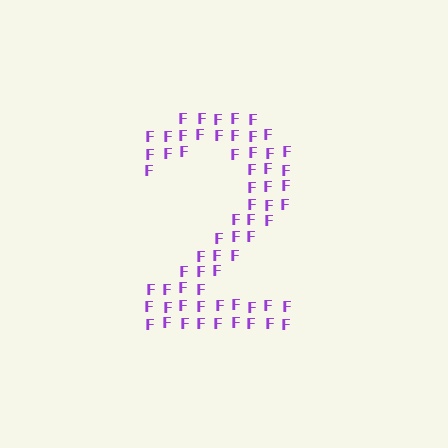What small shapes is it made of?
It is made of small letter F's.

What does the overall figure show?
The overall figure shows the digit 2.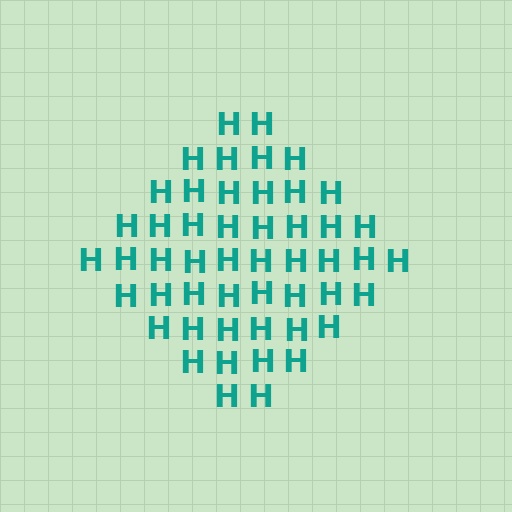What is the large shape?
The large shape is a diamond.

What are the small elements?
The small elements are letter H's.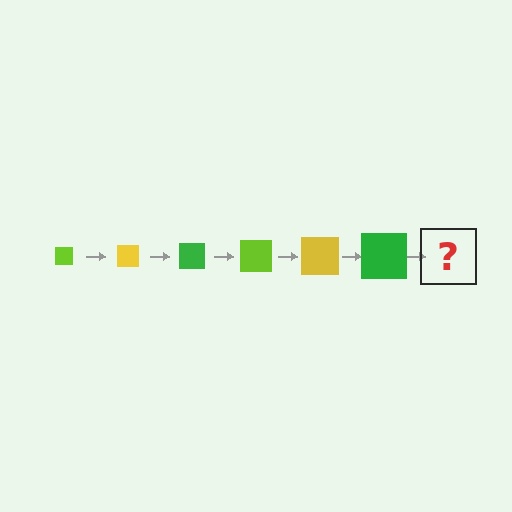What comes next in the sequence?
The next element should be a lime square, larger than the previous one.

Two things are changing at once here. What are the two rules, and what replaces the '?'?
The two rules are that the square grows larger each step and the color cycles through lime, yellow, and green. The '?' should be a lime square, larger than the previous one.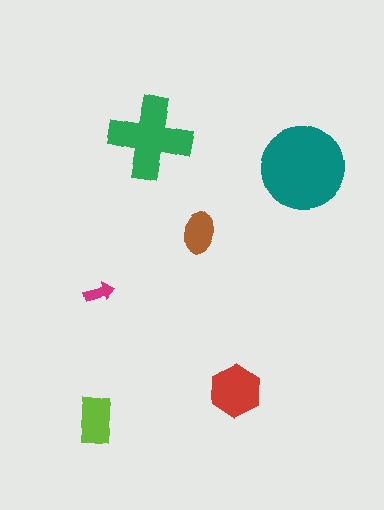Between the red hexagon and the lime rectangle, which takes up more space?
The red hexagon.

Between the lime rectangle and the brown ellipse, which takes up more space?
The lime rectangle.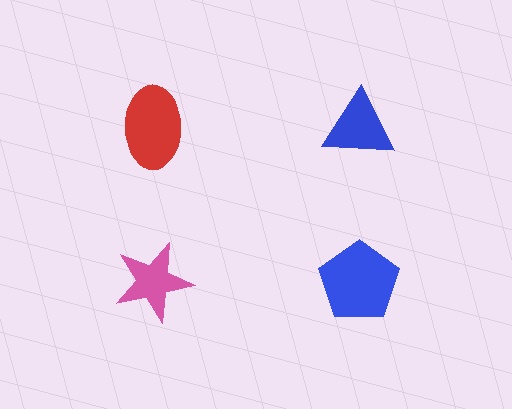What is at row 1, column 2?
A blue triangle.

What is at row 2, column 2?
A blue pentagon.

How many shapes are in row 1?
2 shapes.